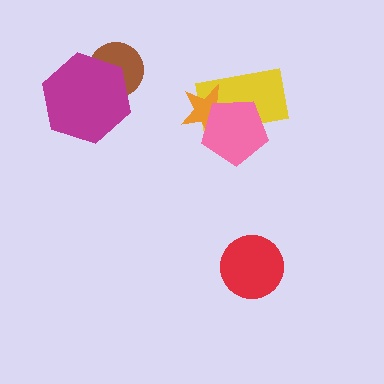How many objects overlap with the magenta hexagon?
1 object overlaps with the magenta hexagon.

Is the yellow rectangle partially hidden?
Yes, it is partially covered by another shape.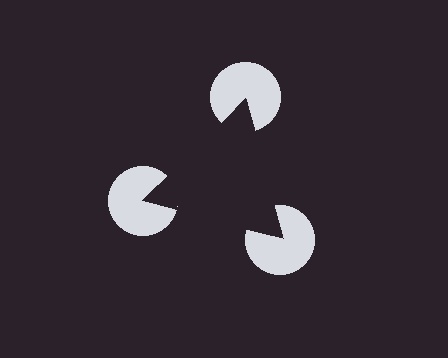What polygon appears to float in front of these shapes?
An illusory triangle — its edges are inferred from the aligned wedge cuts in the pac-man discs, not physically drawn.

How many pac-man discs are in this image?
There are 3 — one at each vertex of the illusory triangle.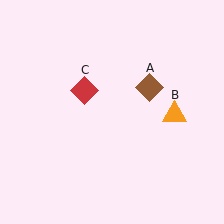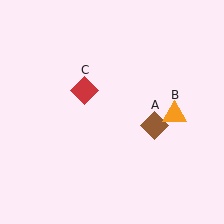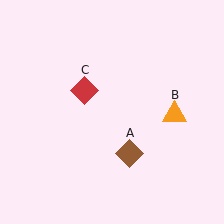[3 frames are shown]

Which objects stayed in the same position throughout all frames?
Orange triangle (object B) and red diamond (object C) remained stationary.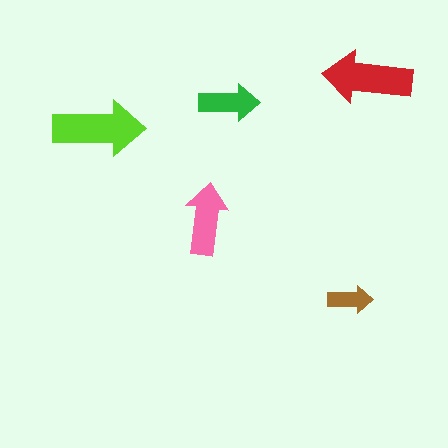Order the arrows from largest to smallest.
the lime one, the red one, the pink one, the green one, the brown one.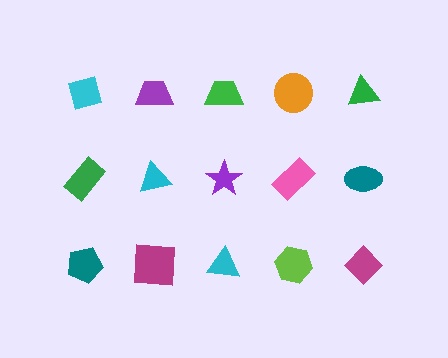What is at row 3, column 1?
A teal pentagon.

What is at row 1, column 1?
A cyan square.